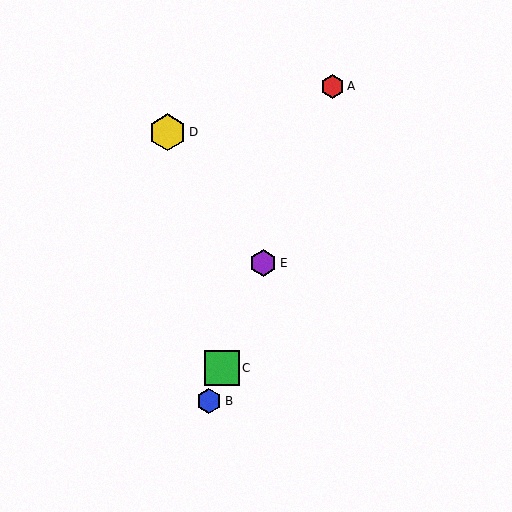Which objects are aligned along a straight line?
Objects A, B, C, E are aligned along a straight line.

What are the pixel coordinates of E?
Object E is at (263, 263).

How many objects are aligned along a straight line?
4 objects (A, B, C, E) are aligned along a straight line.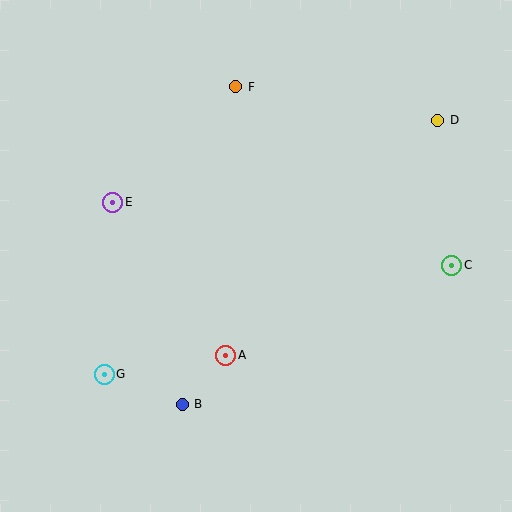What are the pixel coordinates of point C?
Point C is at (452, 265).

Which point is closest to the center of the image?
Point A at (226, 355) is closest to the center.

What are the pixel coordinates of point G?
Point G is at (104, 374).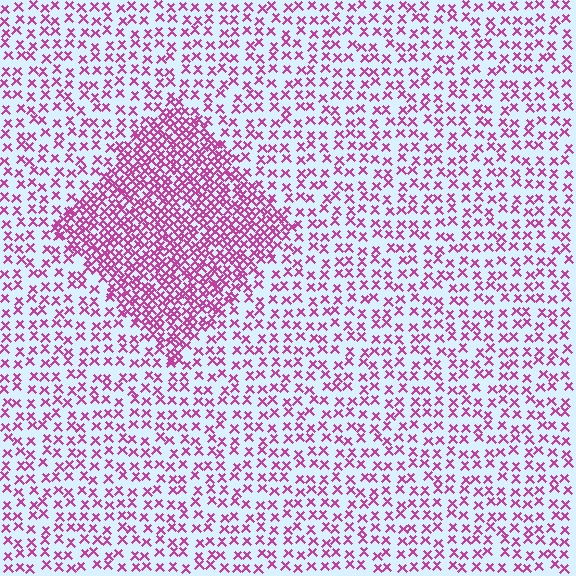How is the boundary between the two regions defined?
The boundary is defined by a change in element density (approximately 2.4x ratio). All elements are the same color, size, and shape.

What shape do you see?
I see a diamond.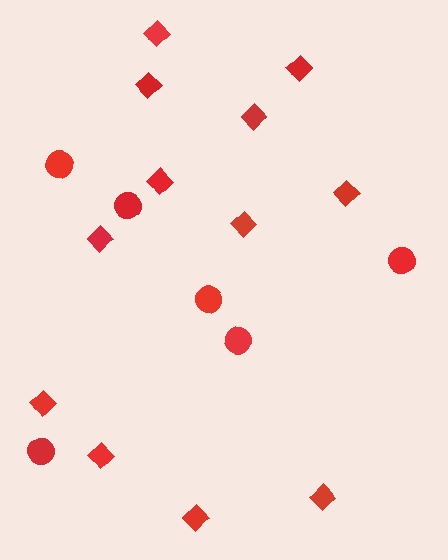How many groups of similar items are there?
There are 2 groups: one group of circles (6) and one group of diamonds (12).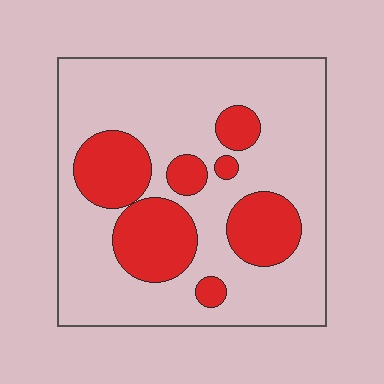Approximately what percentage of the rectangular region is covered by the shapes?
Approximately 25%.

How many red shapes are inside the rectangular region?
7.